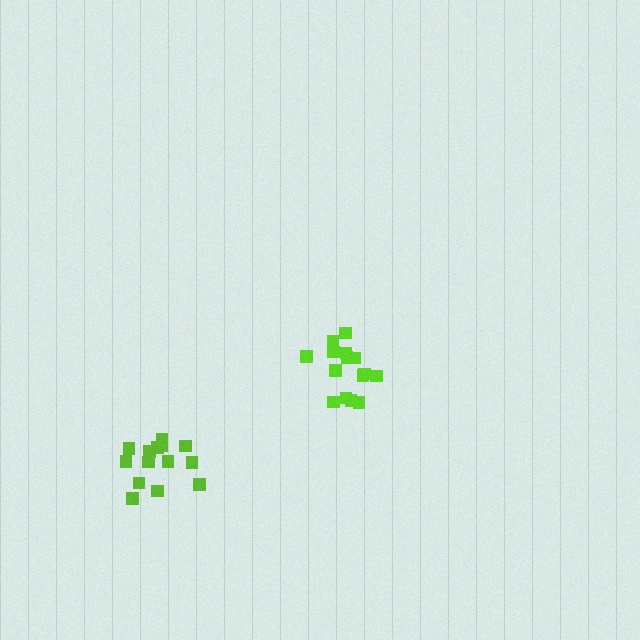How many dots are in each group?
Group 1: 15 dots, Group 2: 14 dots (29 total).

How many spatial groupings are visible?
There are 2 spatial groupings.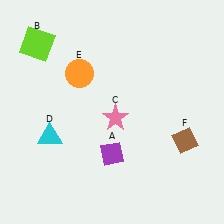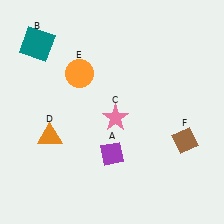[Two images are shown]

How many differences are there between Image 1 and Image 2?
There are 2 differences between the two images.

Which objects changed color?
B changed from lime to teal. D changed from cyan to orange.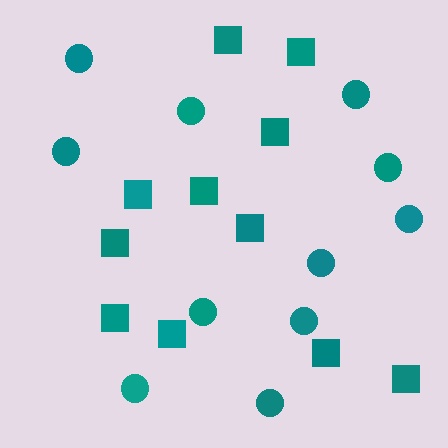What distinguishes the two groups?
There are 2 groups: one group of circles (11) and one group of squares (11).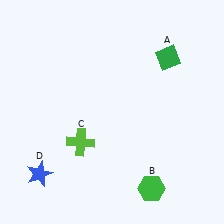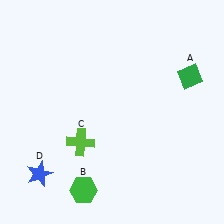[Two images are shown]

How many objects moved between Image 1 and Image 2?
2 objects moved between the two images.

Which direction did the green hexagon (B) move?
The green hexagon (B) moved left.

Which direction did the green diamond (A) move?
The green diamond (A) moved right.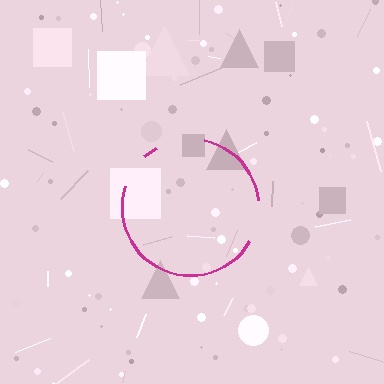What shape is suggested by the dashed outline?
The dashed outline suggests a circle.